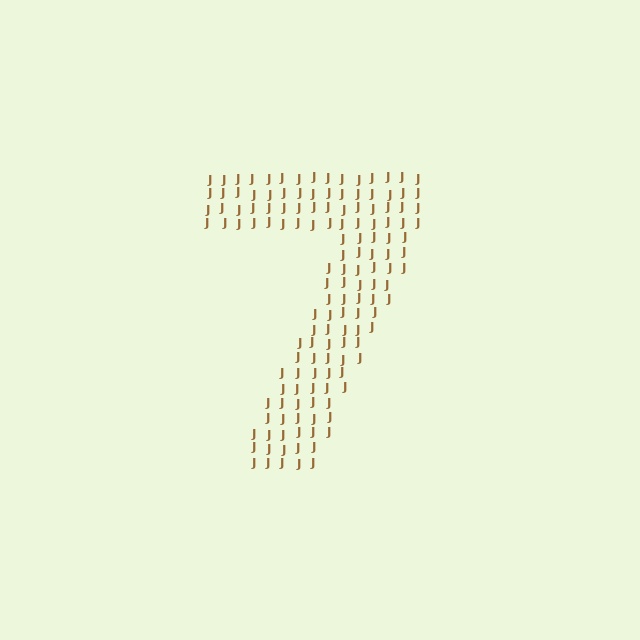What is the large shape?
The large shape is the digit 7.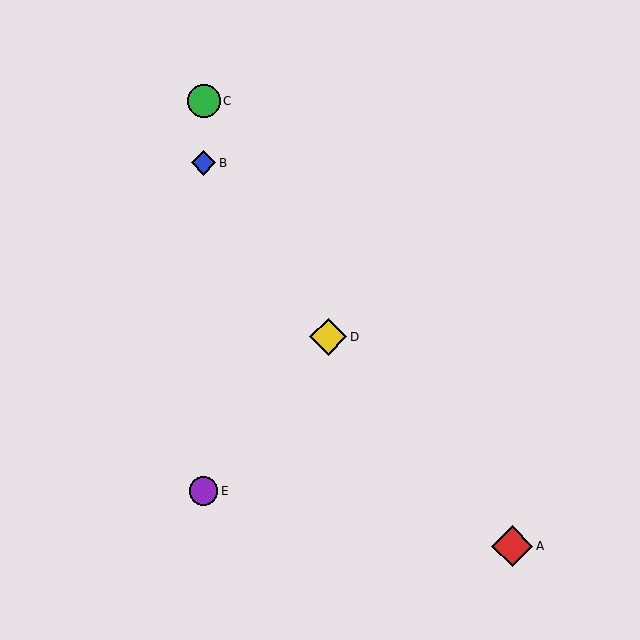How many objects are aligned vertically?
3 objects (B, C, E) are aligned vertically.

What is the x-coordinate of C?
Object C is at x≈204.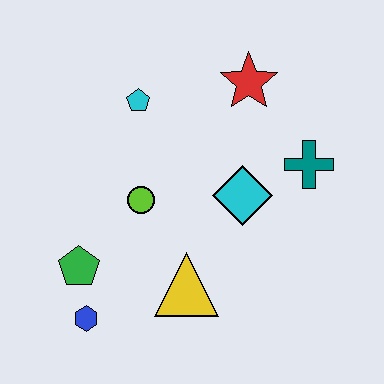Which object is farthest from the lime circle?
The teal cross is farthest from the lime circle.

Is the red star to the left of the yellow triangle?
No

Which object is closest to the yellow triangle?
The lime circle is closest to the yellow triangle.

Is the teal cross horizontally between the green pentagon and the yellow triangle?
No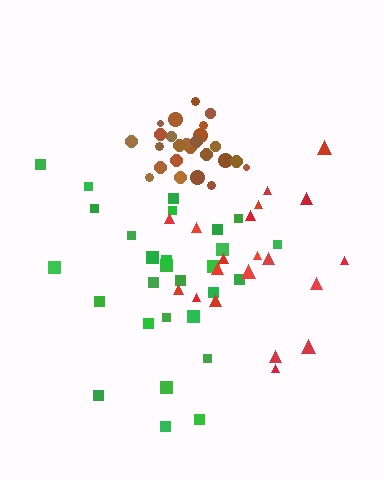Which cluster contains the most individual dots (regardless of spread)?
Green (29).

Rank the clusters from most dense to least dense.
brown, green, red.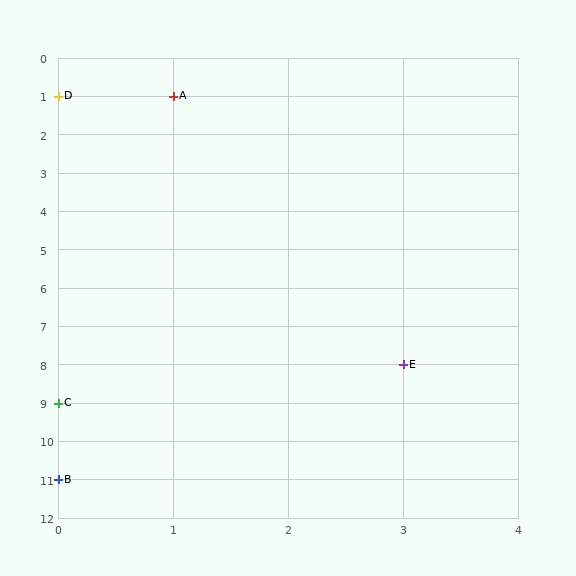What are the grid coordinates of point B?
Point B is at grid coordinates (0, 11).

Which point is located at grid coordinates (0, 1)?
Point D is at (0, 1).